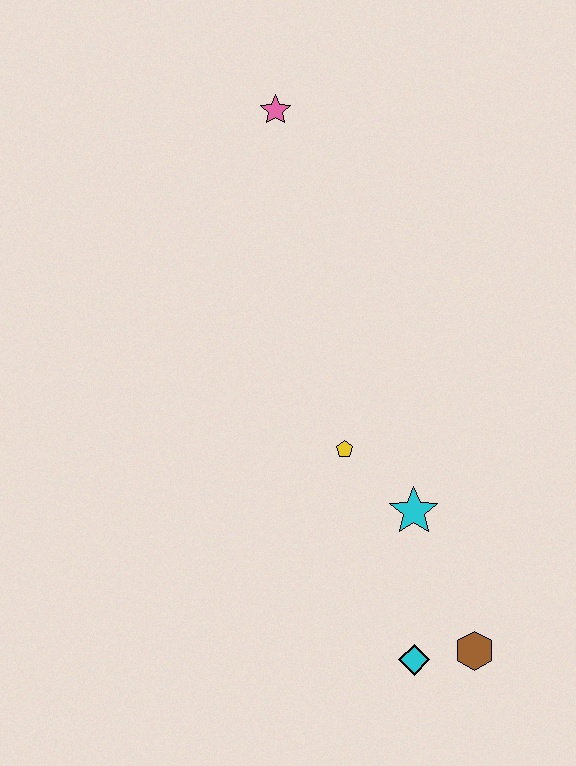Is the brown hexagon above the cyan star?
No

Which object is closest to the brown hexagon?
The cyan diamond is closest to the brown hexagon.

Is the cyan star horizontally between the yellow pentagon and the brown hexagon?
Yes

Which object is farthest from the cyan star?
The pink star is farthest from the cyan star.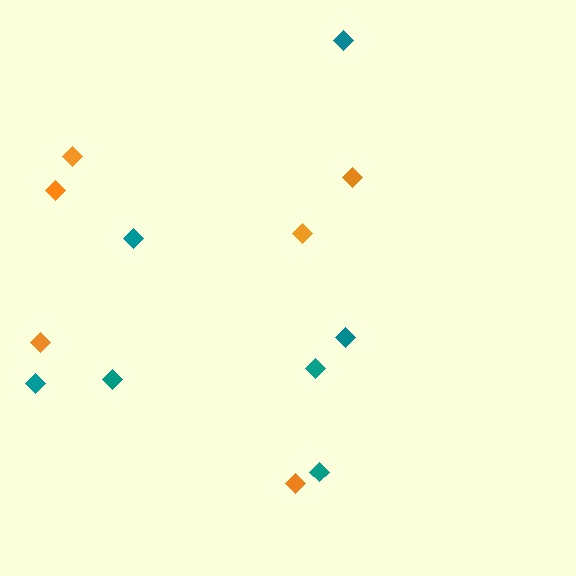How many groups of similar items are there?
There are 2 groups: one group of teal diamonds (7) and one group of orange diamonds (6).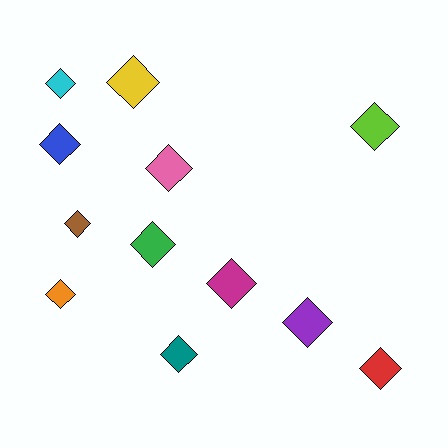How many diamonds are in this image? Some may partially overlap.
There are 12 diamonds.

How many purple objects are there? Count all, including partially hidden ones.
There is 1 purple object.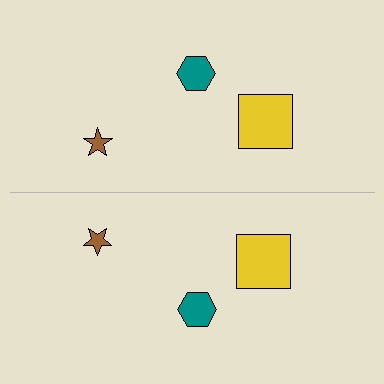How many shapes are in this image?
There are 6 shapes in this image.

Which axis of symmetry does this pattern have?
The pattern has a horizontal axis of symmetry running through the center of the image.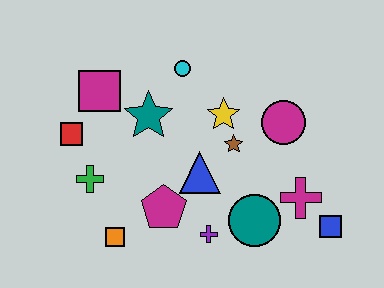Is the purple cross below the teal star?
Yes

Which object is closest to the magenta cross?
The blue square is closest to the magenta cross.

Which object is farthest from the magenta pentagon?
The blue square is farthest from the magenta pentagon.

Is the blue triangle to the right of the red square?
Yes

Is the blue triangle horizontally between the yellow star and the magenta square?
Yes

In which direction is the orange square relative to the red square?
The orange square is below the red square.